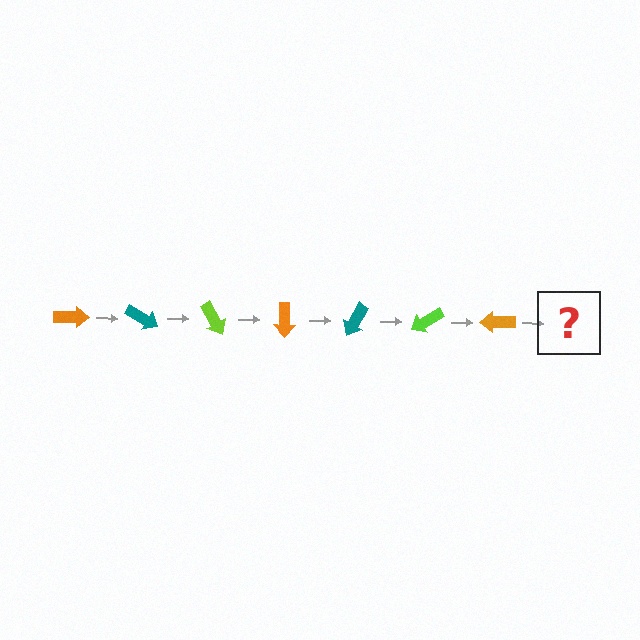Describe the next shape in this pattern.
It should be a teal arrow, rotated 210 degrees from the start.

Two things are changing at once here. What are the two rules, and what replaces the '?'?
The two rules are that it rotates 30 degrees each step and the color cycles through orange, teal, and lime. The '?' should be a teal arrow, rotated 210 degrees from the start.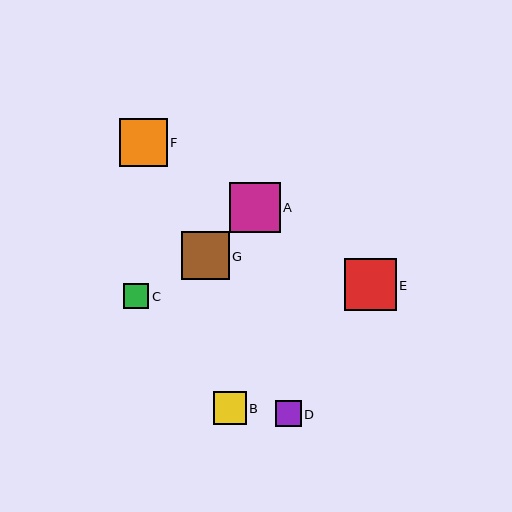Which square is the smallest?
Square C is the smallest with a size of approximately 25 pixels.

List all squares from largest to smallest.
From largest to smallest: E, A, F, G, B, D, C.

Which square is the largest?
Square E is the largest with a size of approximately 52 pixels.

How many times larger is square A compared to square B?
Square A is approximately 1.5 times the size of square B.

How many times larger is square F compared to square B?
Square F is approximately 1.5 times the size of square B.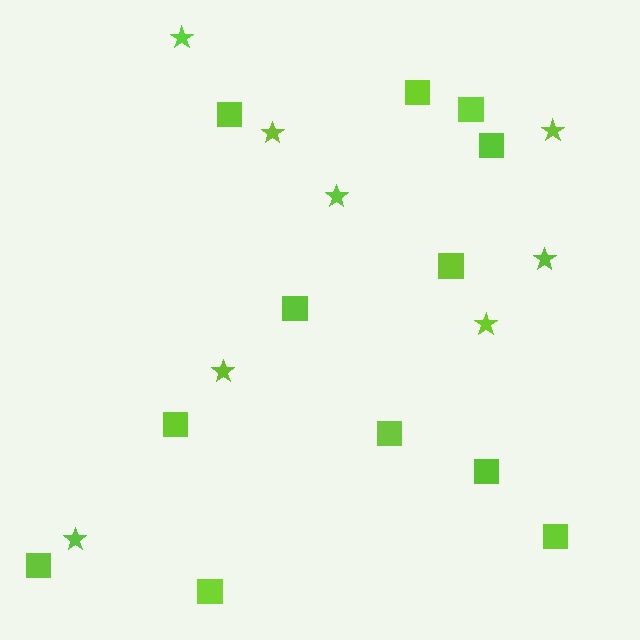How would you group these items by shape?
There are 2 groups: one group of stars (8) and one group of squares (12).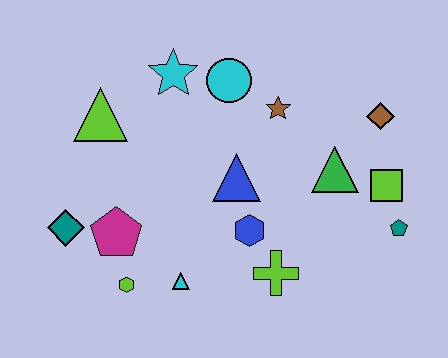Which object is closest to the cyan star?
The cyan circle is closest to the cyan star.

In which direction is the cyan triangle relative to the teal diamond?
The cyan triangle is to the right of the teal diamond.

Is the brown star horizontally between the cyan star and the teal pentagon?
Yes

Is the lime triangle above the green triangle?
Yes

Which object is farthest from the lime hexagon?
The brown diamond is farthest from the lime hexagon.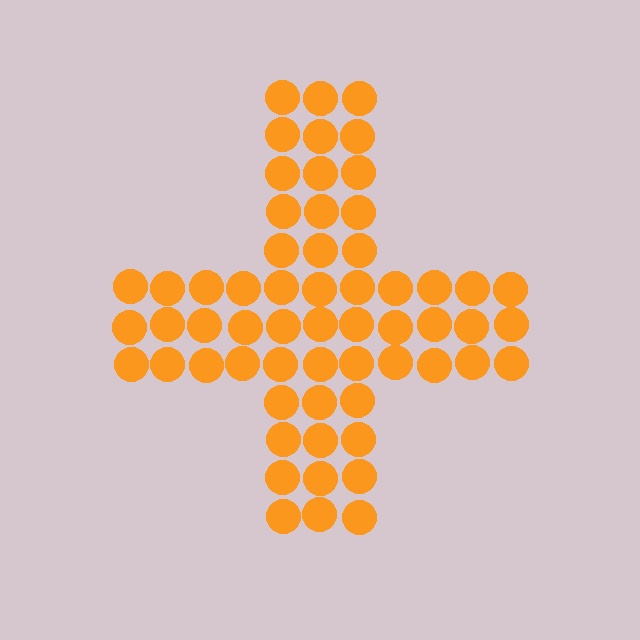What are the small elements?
The small elements are circles.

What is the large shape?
The large shape is a cross.